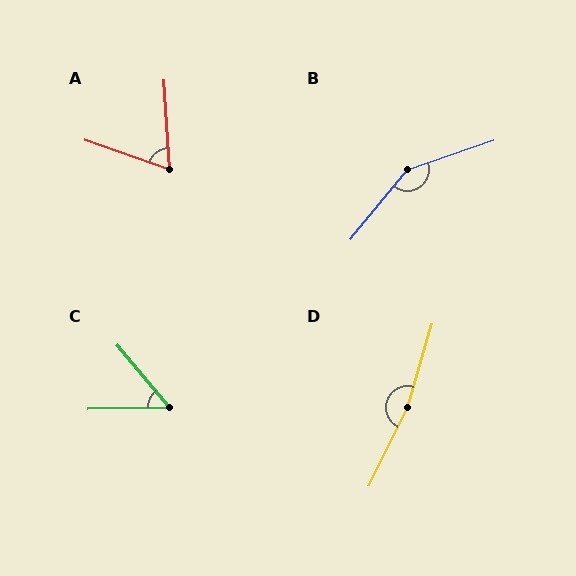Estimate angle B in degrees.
Approximately 148 degrees.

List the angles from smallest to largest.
C (52°), A (67°), B (148°), D (170°).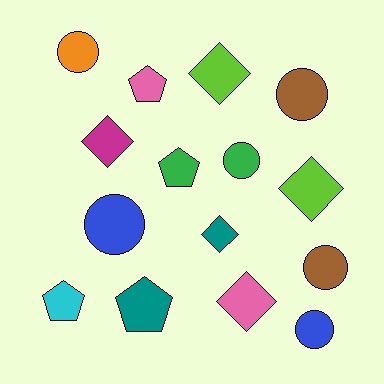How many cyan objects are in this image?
There is 1 cyan object.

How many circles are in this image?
There are 6 circles.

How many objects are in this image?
There are 15 objects.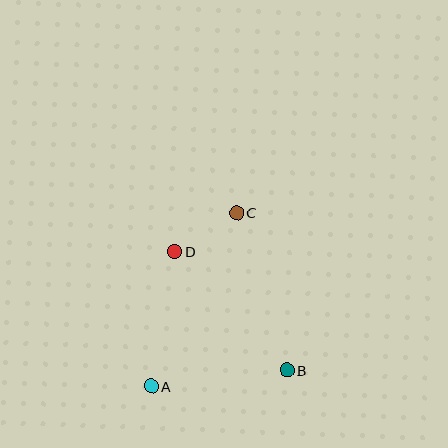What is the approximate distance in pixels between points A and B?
The distance between A and B is approximately 137 pixels.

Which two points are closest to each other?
Points C and D are closest to each other.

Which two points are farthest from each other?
Points A and C are farthest from each other.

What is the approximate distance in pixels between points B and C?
The distance between B and C is approximately 165 pixels.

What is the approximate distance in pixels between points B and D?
The distance between B and D is approximately 163 pixels.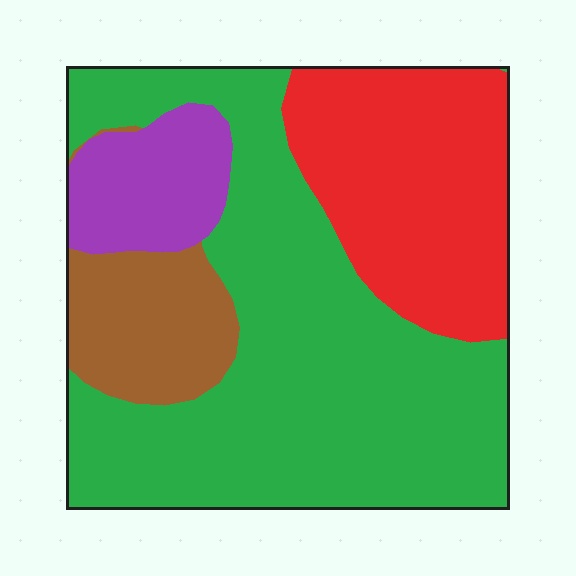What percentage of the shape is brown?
Brown takes up less than a sixth of the shape.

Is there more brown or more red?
Red.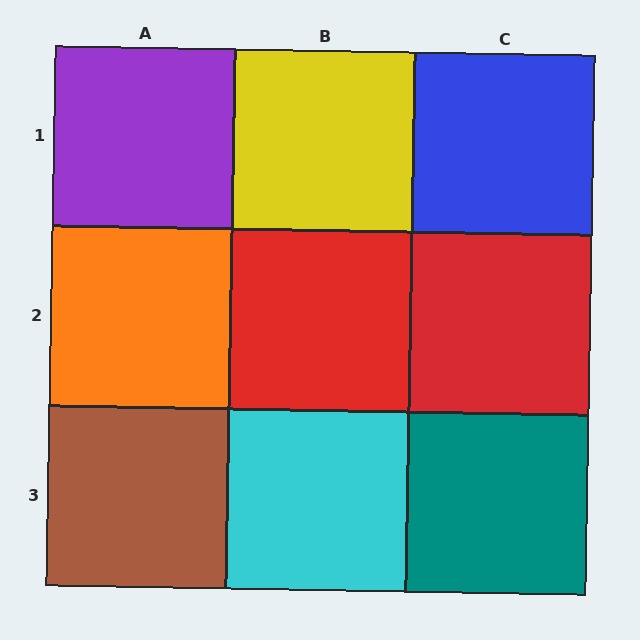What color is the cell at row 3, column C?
Teal.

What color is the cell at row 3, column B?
Cyan.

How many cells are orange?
1 cell is orange.